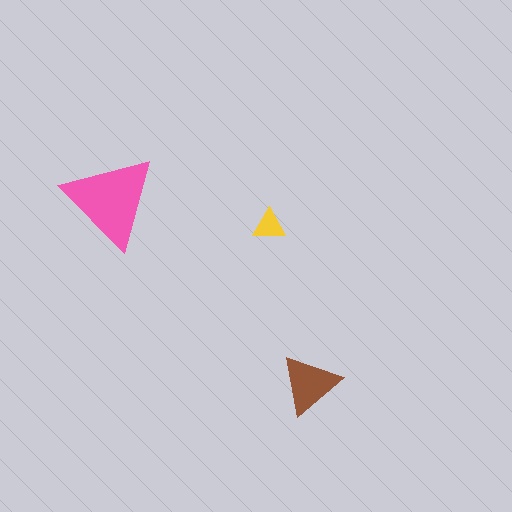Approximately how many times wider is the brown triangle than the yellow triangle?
About 2 times wider.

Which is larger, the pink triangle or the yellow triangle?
The pink one.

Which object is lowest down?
The brown triangle is bottommost.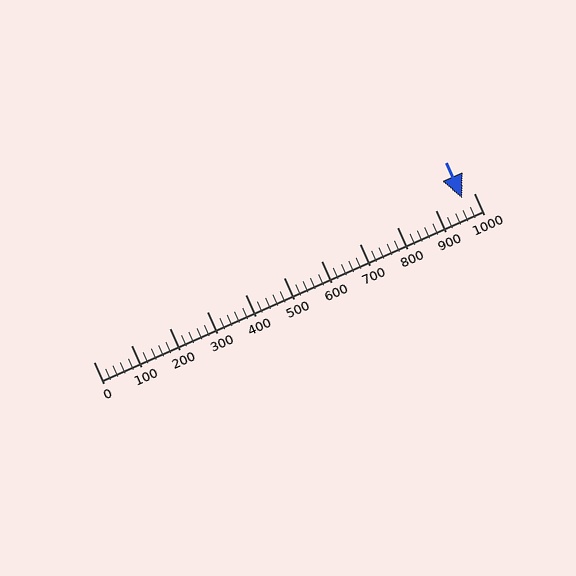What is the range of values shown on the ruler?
The ruler shows values from 0 to 1000.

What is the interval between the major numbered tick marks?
The major tick marks are spaced 100 units apart.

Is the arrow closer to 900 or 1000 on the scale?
The arrow is closer to 1000.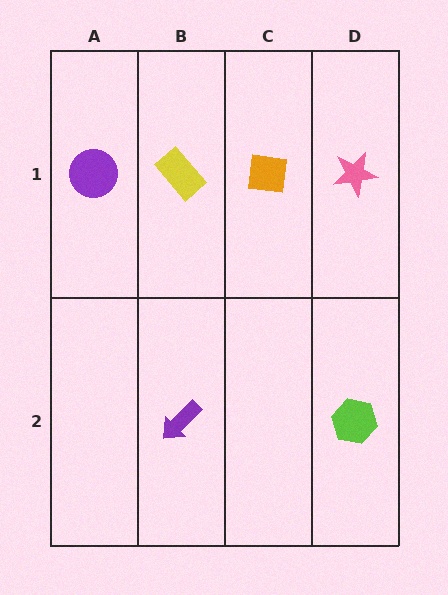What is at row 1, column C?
An orange square.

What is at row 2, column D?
A lime hexagon.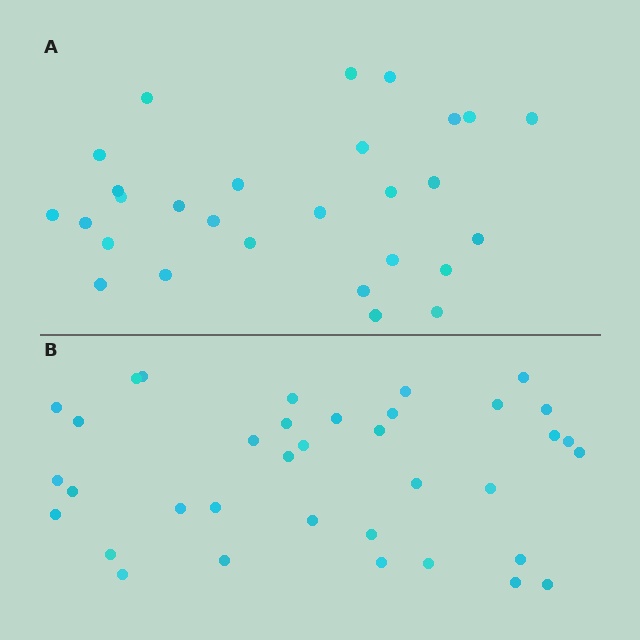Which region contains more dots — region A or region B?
Region B (the bottom region) has more dots.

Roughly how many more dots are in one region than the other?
Region B has roughly 8 or so more dots than region A.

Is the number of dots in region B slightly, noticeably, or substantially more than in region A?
Region B has noticeably more, but not dramatically so. The ratio is roughly 1.3 to 1.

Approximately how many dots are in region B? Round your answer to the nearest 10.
About 40 dots. (The exact count is 36, which rounds to 40.)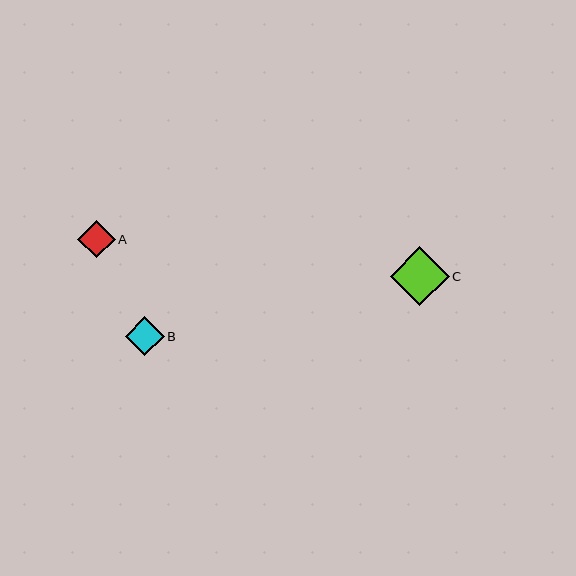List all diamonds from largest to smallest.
From largest to smallest: C, B, A.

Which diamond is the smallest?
Diamond A is the smallest with a size of approximately 37 pixels.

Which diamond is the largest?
Diamond C is the largest with a size of approximately 59 pixels.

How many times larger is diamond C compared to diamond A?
Diamond C is approximately 1.6 times the size of diamond A.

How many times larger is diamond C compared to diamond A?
Diamond C is approximately 1.6 times the size of diamond A.